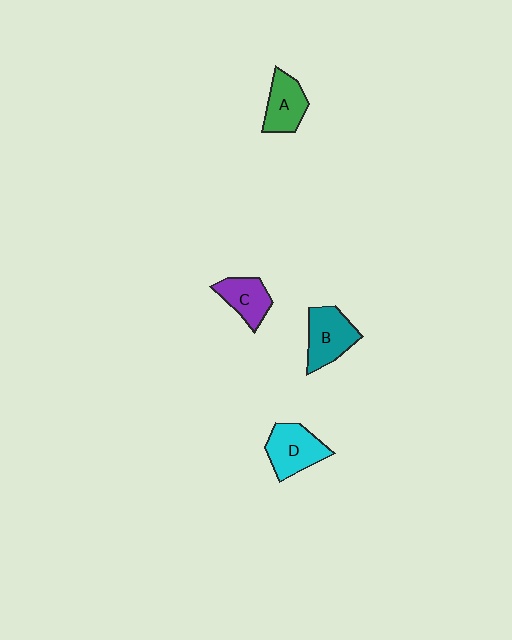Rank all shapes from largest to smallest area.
From largest to smallest: D (cyan), B (teal), A (green), C (purple).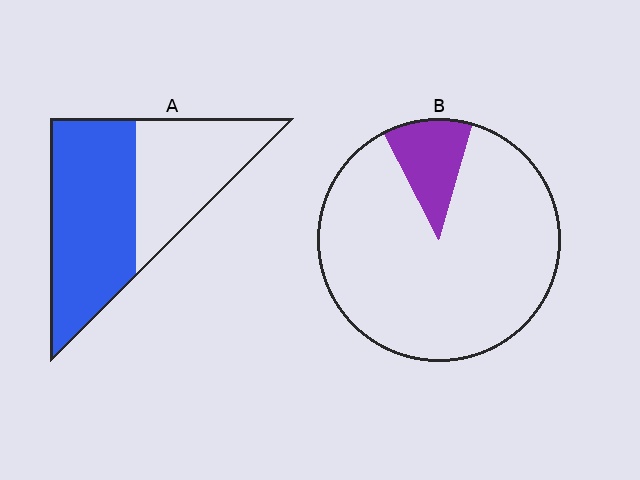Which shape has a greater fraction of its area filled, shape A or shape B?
Shape A.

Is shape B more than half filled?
No.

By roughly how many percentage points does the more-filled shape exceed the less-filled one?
By roughly 45 percentage points (A over B).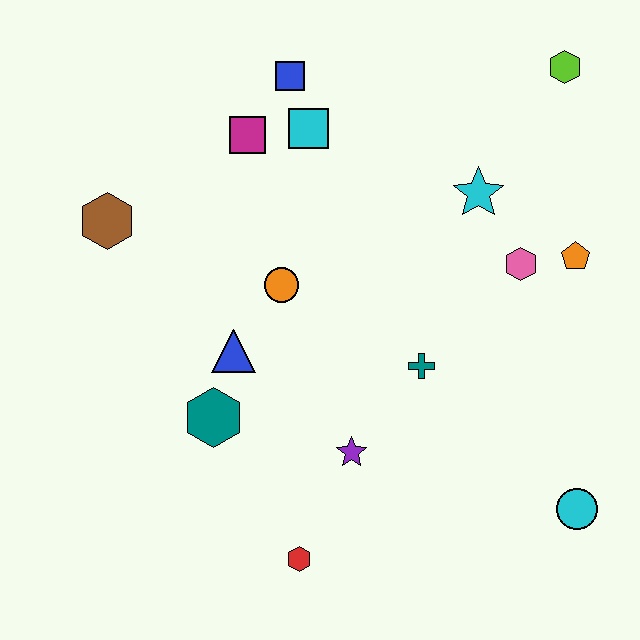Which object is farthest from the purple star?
The lime hexagon is farthest from the purple star.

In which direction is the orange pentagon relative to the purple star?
The orange pentagon is to the right of the purple star.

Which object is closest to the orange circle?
The blue triangle is closest to the orange circle.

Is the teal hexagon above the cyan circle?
Yes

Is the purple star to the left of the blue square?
No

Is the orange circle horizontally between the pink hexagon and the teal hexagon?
Yes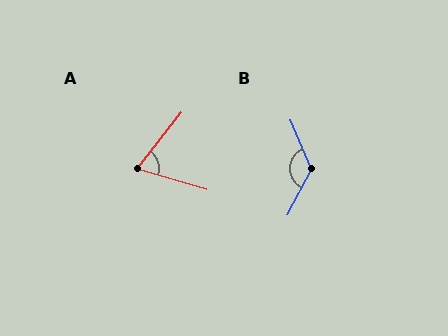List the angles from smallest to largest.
A (68°), B (129°).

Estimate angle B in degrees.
Approximately 129 degrees.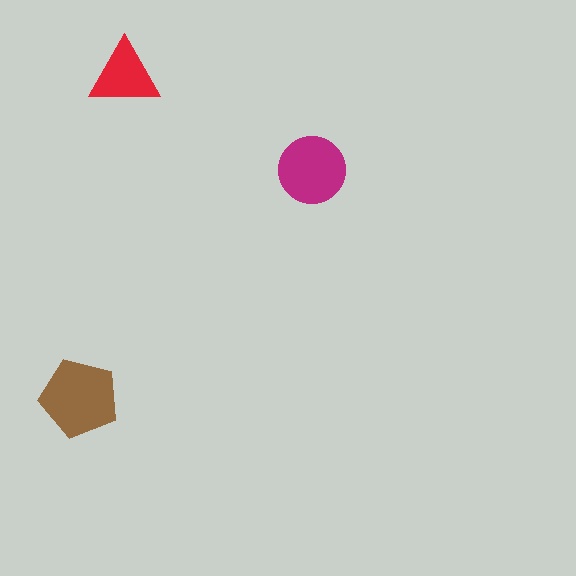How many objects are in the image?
There are 3 objects in the image.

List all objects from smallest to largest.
The red triangle, the magenta circle, the brown pentagon.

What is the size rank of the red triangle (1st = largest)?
3rd.